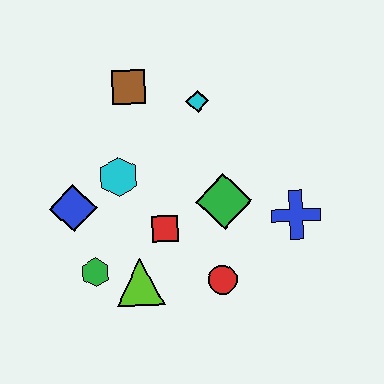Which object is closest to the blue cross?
The green diamond is closest to the blue cross.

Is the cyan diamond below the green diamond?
No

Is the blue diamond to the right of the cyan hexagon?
No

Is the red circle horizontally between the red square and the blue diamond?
No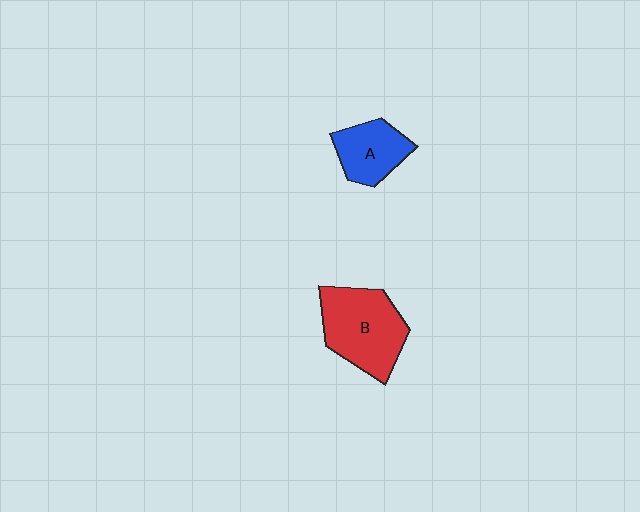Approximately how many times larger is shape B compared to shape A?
Approximately 1.6 times.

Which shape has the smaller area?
Shape A (blue).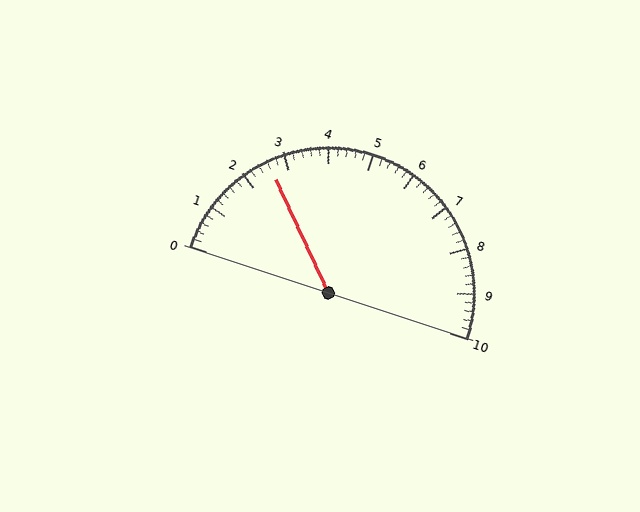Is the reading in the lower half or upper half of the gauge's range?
The reading is in the lower half of the range (0 to 10).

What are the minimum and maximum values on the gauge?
The gauge ranges from 0 to 10.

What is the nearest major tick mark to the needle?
The nearest major tick mark is 3.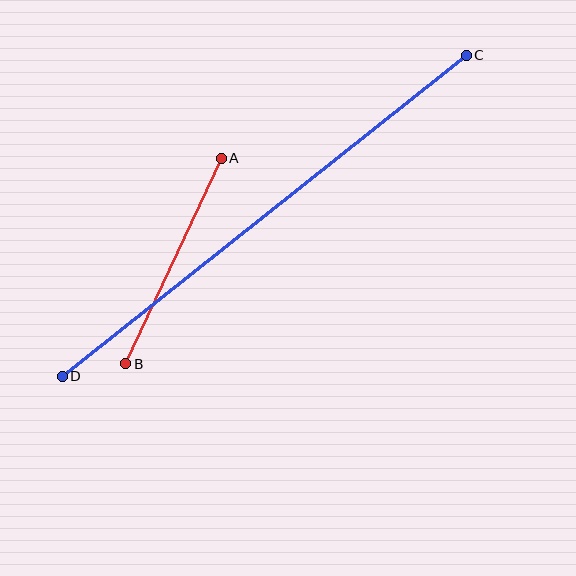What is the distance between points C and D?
The distance is approximately 516 pixels.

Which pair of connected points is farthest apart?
Points C and D are farthest apart.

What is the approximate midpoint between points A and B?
The midpoint is at approximately (173, 261) pixels.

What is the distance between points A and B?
The distance is approximately 227 pixels.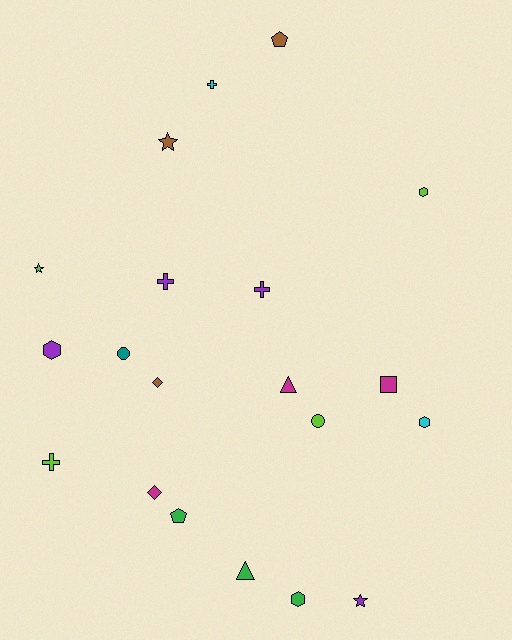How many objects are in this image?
There are 20 objects.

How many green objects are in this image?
There are 3 green objects.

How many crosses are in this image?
There are 4 crosses.